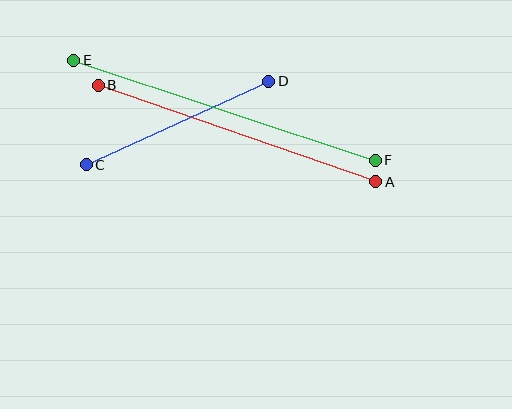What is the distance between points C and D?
The distance is approximately 201 pixels.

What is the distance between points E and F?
The distance is approximately 317 pixels.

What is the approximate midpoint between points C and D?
The midpoint is at approximately (178, 123) pixels.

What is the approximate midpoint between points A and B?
The midpoint is at approximately (237, 134) pixels.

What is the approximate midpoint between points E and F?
The midpoint is at approximately (225, 110) pixels.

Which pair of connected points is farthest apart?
Points E and F are farthest apart.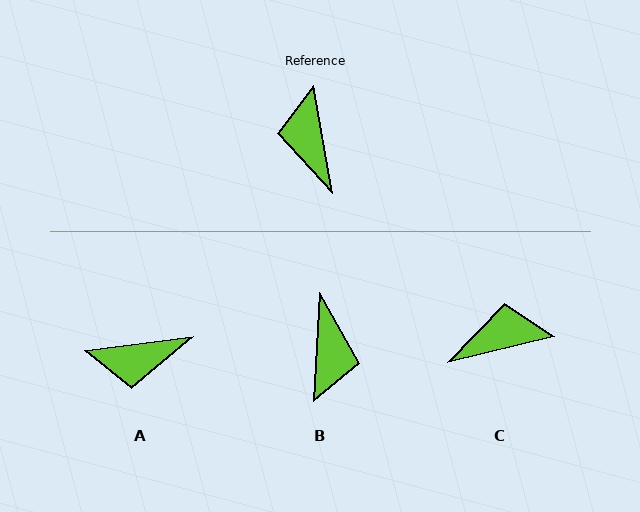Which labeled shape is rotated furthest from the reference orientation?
B, about 167 degrees away.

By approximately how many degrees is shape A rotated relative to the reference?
Approximately 87 degrees counter-clockwise.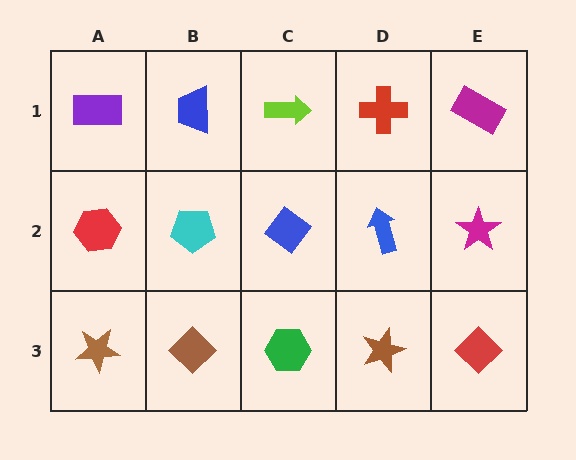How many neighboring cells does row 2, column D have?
4.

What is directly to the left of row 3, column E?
A brown star.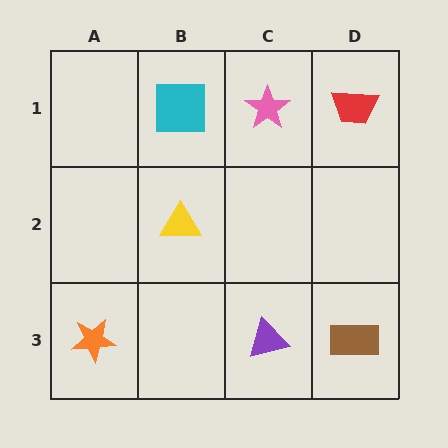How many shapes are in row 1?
3 shapes.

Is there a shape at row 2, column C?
No, that cell is empty.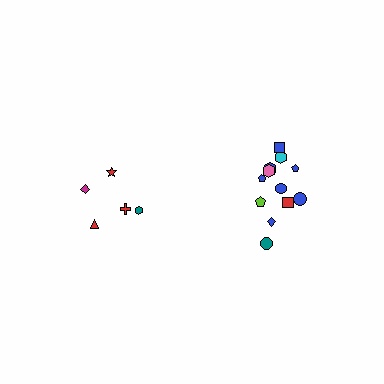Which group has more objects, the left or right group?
The right group.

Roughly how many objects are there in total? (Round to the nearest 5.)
Roughly 15 objects in total.